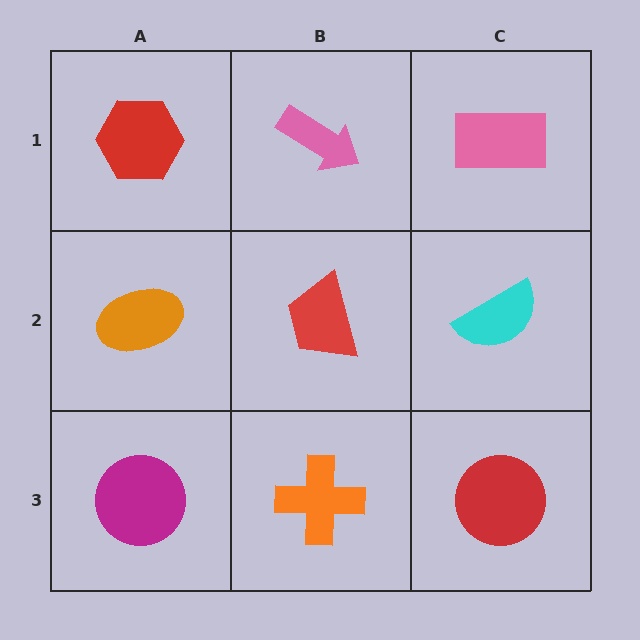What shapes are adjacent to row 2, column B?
A pink arrow (row 1, column B), an orange cross (row 3, column B), an orange ellipse (row 2, column A), a cyan semicircle (row 2, column C).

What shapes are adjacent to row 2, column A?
A red hexagon (row 1, column A), a magenta circle (row 3, column A), a red trapezoid (row 2, column B).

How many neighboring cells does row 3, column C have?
2.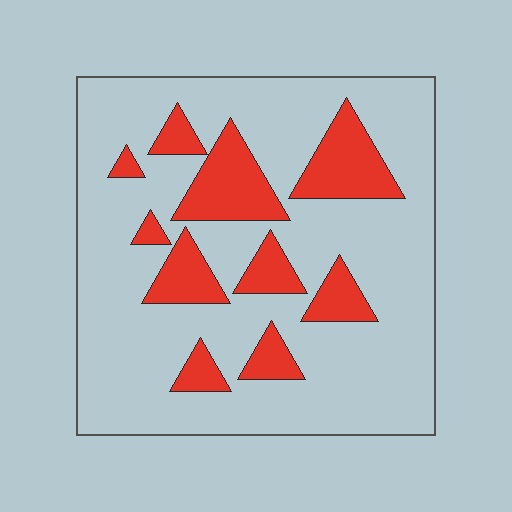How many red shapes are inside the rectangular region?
10.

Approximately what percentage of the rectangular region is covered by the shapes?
Approximately 20%.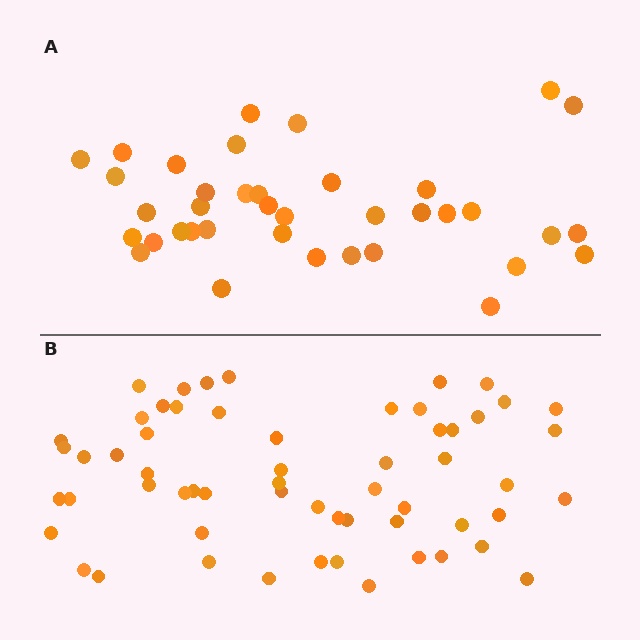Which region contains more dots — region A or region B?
Region B (the bottom region) has more dots.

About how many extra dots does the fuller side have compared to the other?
Region B has approximately 20 more dots than region A.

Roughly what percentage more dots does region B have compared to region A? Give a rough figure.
About 55% more.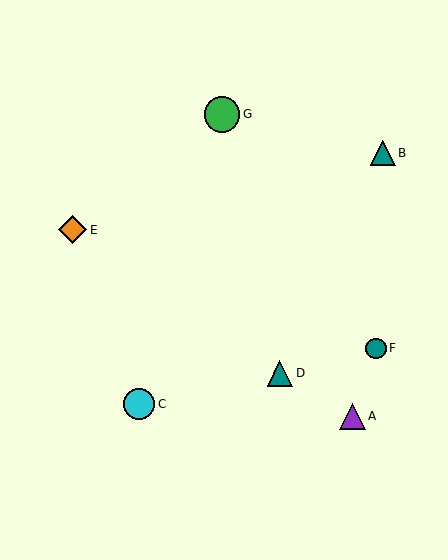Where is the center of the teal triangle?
The center of the teal triangle is at (383, 153).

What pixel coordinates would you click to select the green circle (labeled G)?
Click at (222, 114) to select the green circle G.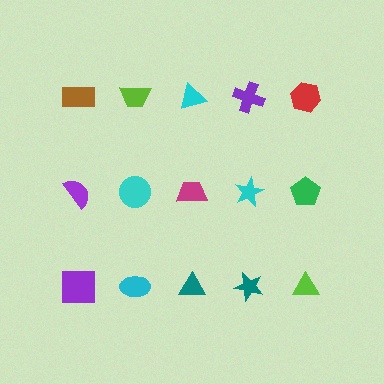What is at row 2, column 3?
A magenta trapezoid.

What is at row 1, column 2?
A lime trapezoid.